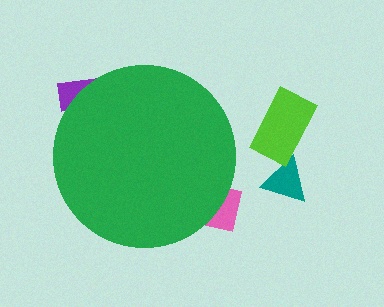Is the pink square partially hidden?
Yes, the pink square is partially hidden behind the green circle.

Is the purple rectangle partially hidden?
Yes, the purple rectangle is partially hidden behind the green circle.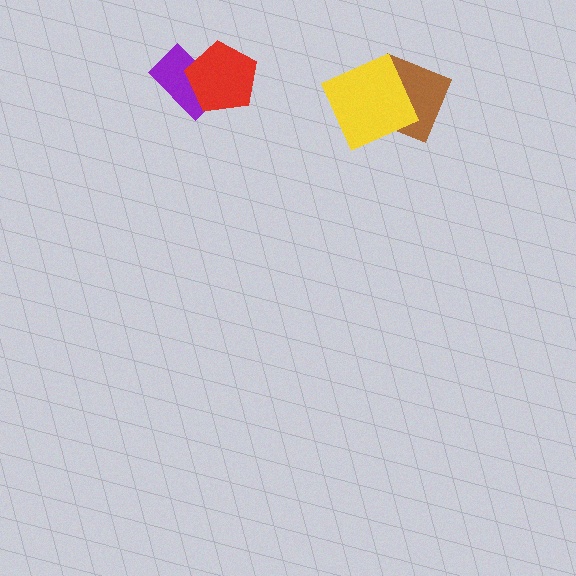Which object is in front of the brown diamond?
The yellow square is in front of the brown diamond.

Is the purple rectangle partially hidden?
Yes, it is partially covered by another shape.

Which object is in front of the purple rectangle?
The red pentagon is in front of the purple rectangle.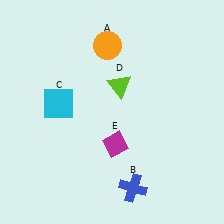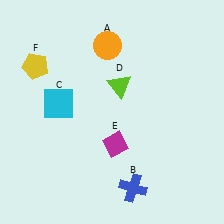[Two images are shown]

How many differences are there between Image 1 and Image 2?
There is 1 difference between the two images.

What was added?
A yellow pentagon (F) was added in Image 2.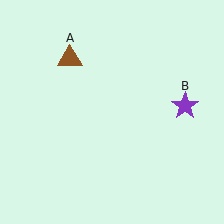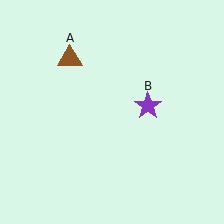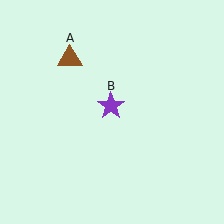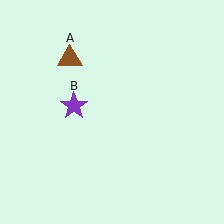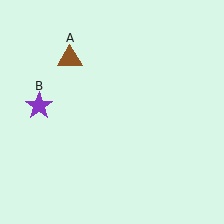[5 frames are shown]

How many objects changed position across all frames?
1 object changed position: purple star (object B).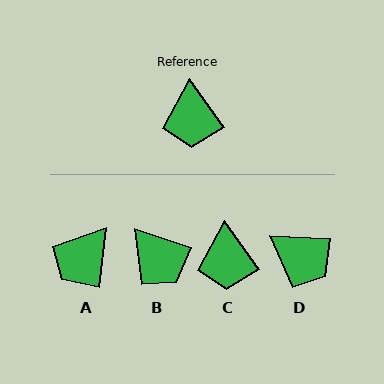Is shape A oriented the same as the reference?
No, it is off by about 43 degrees.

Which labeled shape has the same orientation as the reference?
C.